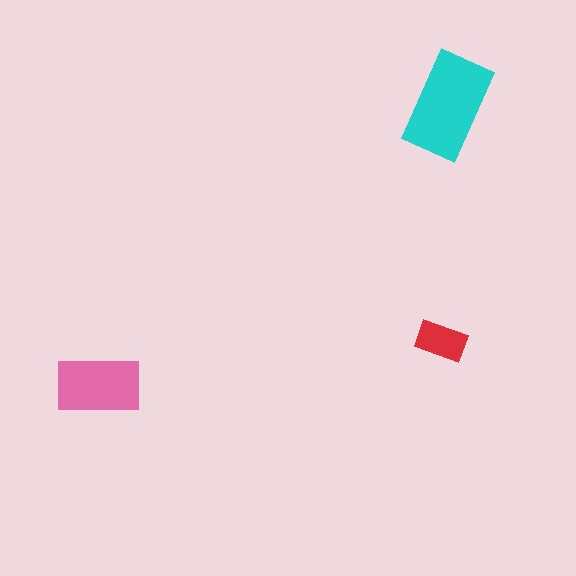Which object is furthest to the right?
The cyan rectangle is rightmost.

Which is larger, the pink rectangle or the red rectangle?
The pink one.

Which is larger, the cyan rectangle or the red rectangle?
The cyan one.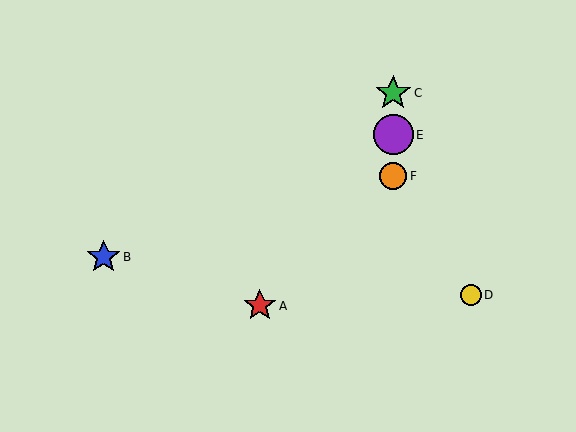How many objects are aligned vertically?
3 objects (C, E, F) are aligned vertically.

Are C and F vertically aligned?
Yes, both are at x≈393.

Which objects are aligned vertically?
Objects C, E, F are aligned vertically.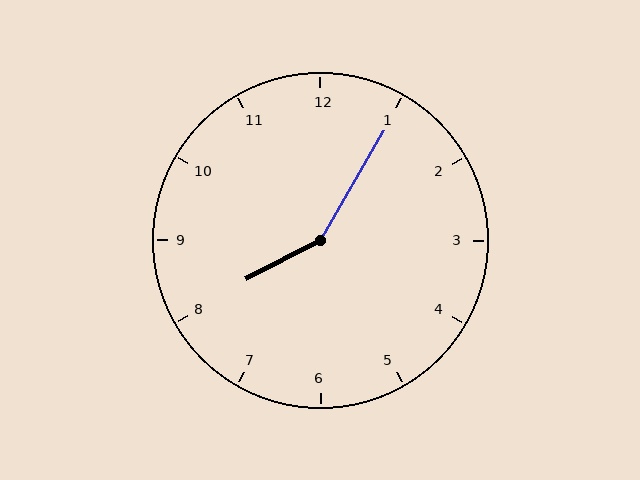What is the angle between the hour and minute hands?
Approximately 148 degrees.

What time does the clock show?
8:05.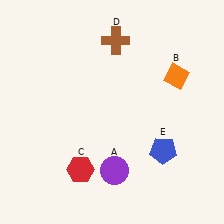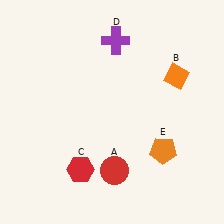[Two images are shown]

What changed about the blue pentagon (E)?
In Image 1, E is blue. In Image 2, it changed to orange.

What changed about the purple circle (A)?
In Image 1, A is purple. In Image 2, it changed to red.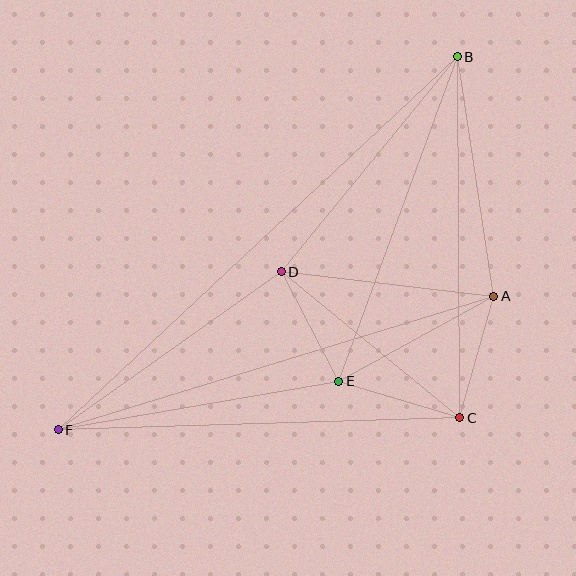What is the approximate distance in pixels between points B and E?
The distance between B and E is approximately 346 pixels.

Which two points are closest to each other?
Points D and E are closest to each other.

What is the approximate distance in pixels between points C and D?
The distance between C and D is approximately 231 pixels.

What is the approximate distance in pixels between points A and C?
The distance between A and C is approximately 127 pixels.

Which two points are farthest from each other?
Points B and F are farthest from each other.